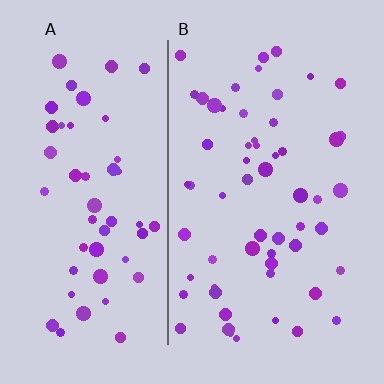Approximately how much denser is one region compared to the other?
Approximately 1.2× — region B over region A.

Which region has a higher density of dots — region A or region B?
B (the right).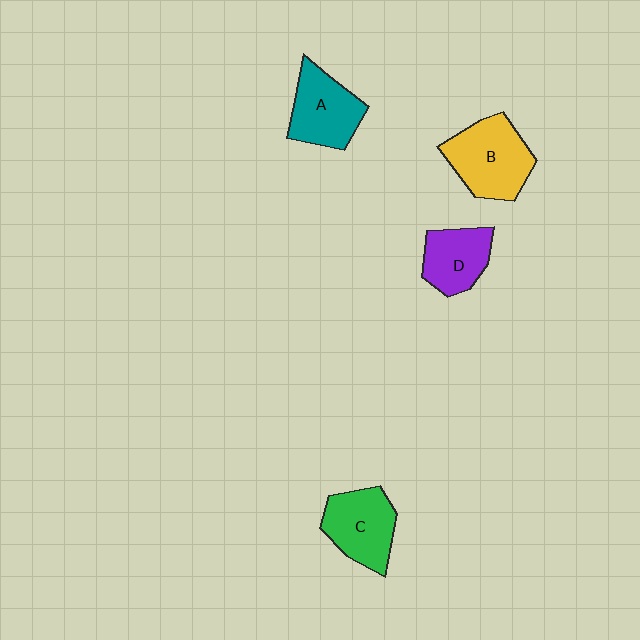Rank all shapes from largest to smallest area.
From largest to smallest: B (yellow), C (green), A (teal), D (purple).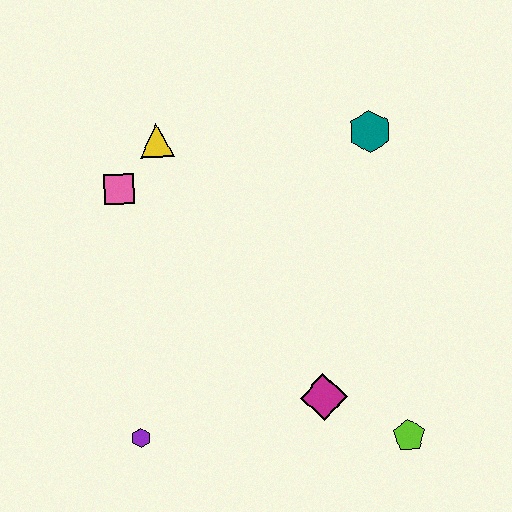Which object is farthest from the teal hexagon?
The purple hexagon is farthest from the teal hexagon.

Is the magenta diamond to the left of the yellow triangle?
No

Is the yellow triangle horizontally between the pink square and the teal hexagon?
Yes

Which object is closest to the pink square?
The yellow triangle is closest to the pink square.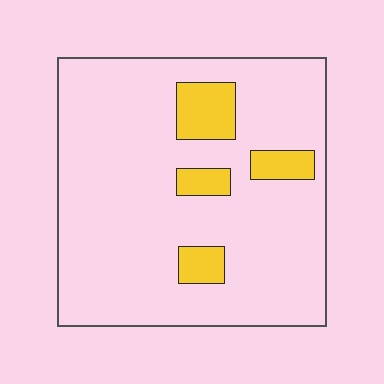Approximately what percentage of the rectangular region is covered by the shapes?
Approximately 10%.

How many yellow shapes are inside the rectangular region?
4.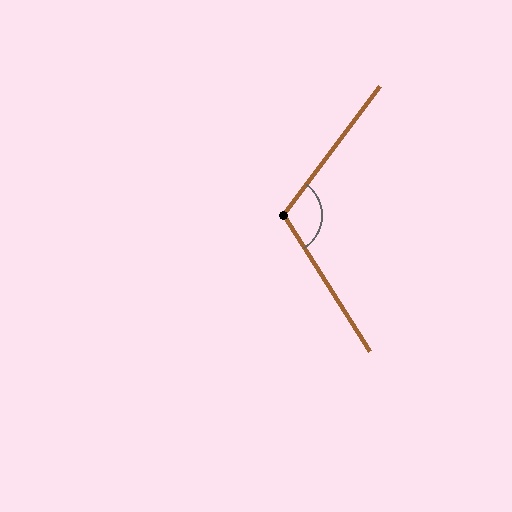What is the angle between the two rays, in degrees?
Approximately 110 degrees.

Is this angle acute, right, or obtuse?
It is obtuse.